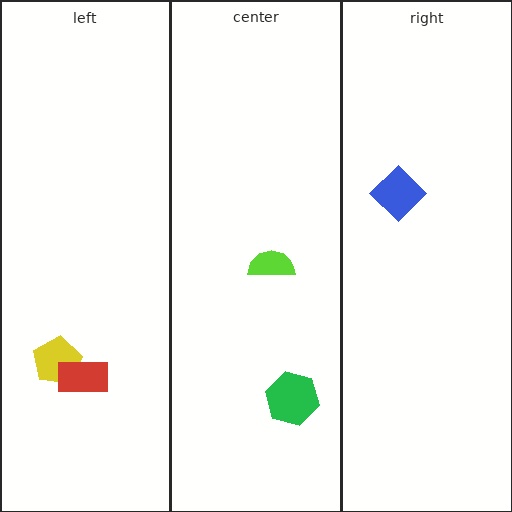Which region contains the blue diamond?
The right region.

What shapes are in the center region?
The green hexagon, the lime semicircle.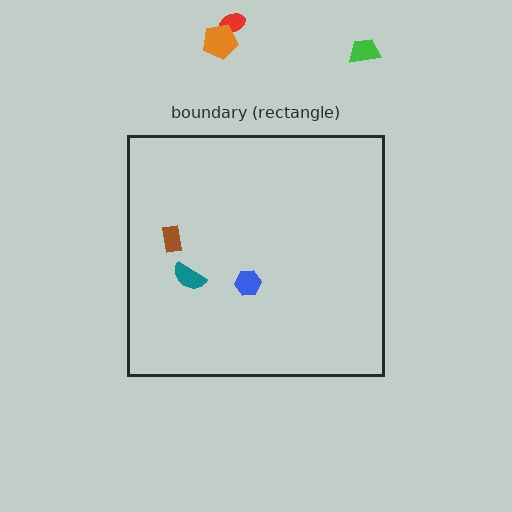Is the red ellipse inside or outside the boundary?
Outside.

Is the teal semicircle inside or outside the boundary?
Inside.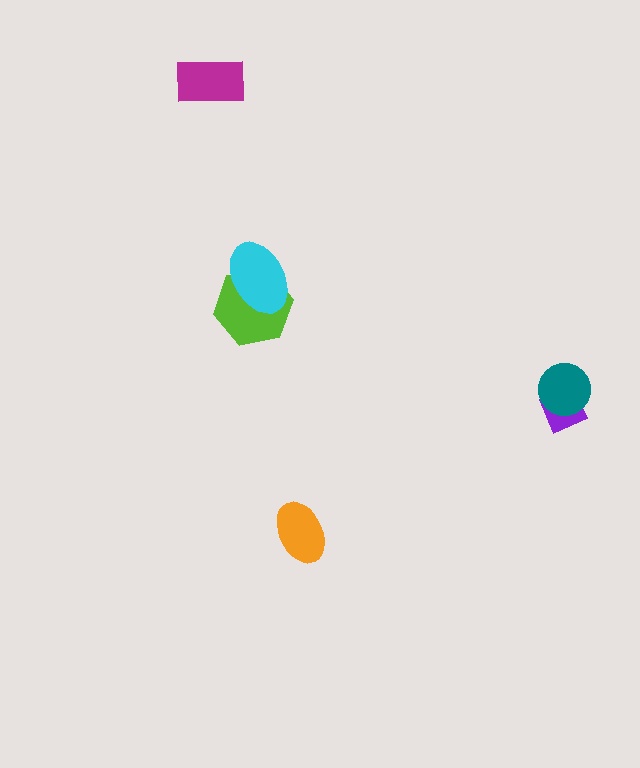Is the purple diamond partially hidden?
Yes, it is partially covered by another shape.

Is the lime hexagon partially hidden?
Yes, it is partially covered by another shape.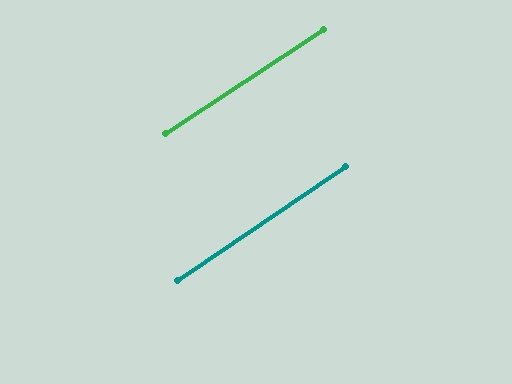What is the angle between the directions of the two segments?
Approximately 1 degree.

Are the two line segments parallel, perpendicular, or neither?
Parallel — their directions differ by only 0.8°.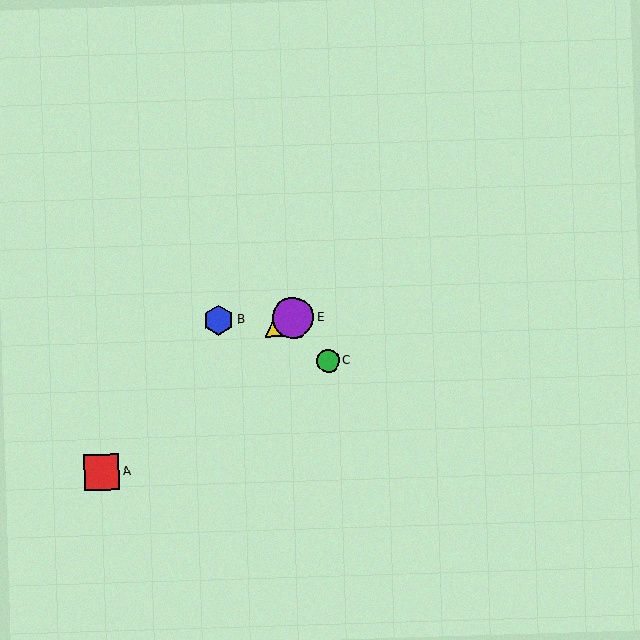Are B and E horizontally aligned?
Yes, both are at y≈320.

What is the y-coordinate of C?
Object C is at y≈361.